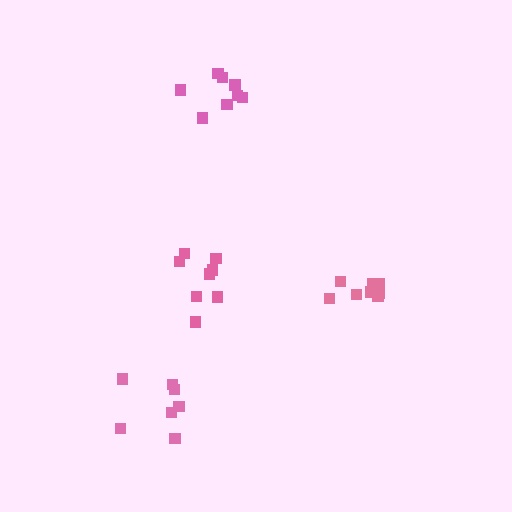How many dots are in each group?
Group 1: 8 dots, Group 2: 8 dots, Group 3: 8 dots, Group 4: 7 dots (31 total).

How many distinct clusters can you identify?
There are 4 distinct clusters.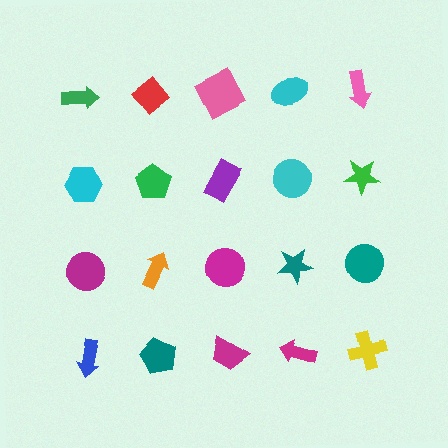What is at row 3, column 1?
A magenta circle.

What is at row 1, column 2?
A red diamond.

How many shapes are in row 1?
5 shapes.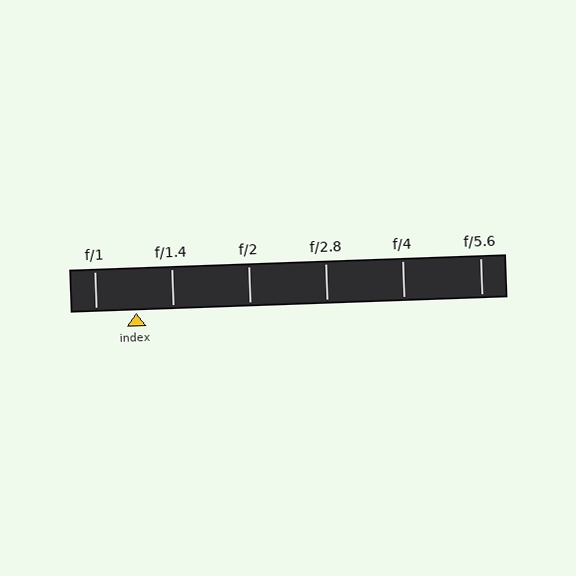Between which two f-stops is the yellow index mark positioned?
The index mark is between f/1 and f/1.4.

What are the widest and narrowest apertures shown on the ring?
The widest aperture shown is f/1 and the narrowest is f/5.6.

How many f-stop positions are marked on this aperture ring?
There are 6 f-stop positions marked.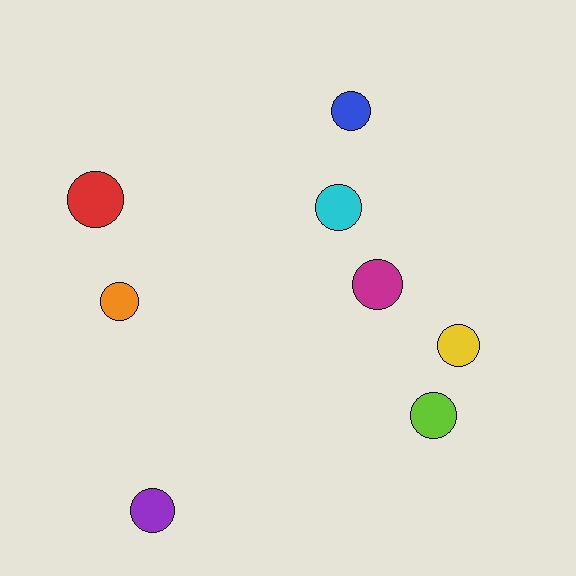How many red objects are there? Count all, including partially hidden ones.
There is 1 red object.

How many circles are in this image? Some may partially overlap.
There are 8 circles.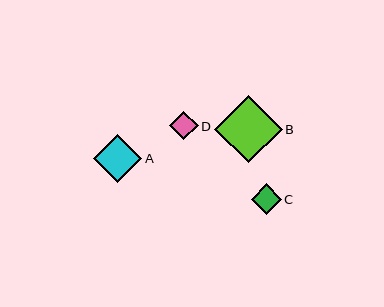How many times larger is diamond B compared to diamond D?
Diamond B is approximately 2.4 times the size of diamond D.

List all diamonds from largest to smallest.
From largest to smallest: B, A, C, D.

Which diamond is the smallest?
Diamond D is the smallest with a size of approximately 29 pixels.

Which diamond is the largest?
Diamond B is the largest with a size of approximately 68 pixels.